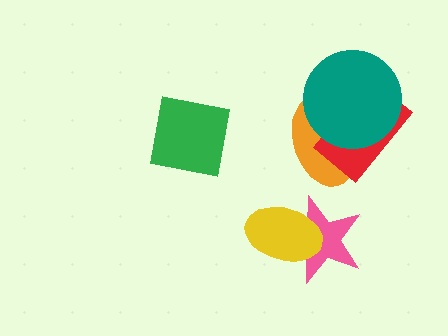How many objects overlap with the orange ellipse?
2 objects overlap with the orange ellipse.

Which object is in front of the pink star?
The yellow ellipse is in front of the pink star.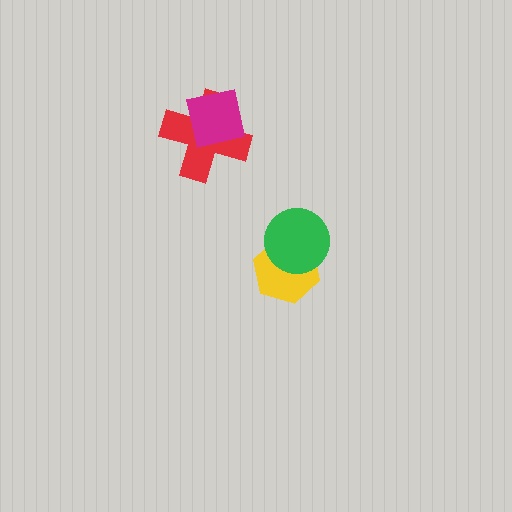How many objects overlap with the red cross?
1 object overlaps with the red cross.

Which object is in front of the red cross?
The magenta square is in front of the red cross.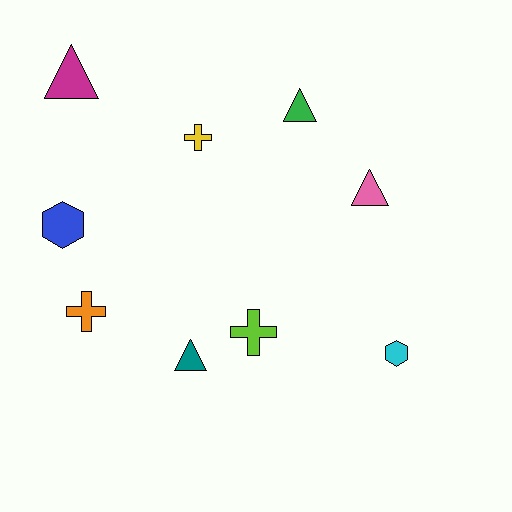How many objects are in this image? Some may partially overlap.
There are 9 objects.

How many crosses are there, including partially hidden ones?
There are 3 crosses.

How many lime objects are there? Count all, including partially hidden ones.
There is 1 lime object.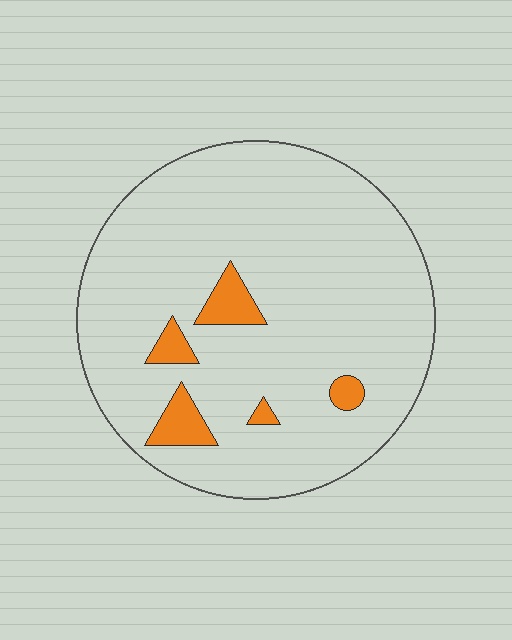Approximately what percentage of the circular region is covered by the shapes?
Approximately 10%.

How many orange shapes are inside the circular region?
5.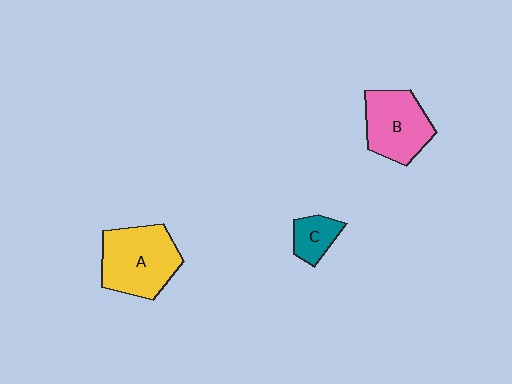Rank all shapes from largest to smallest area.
From largest to smallest: A (yellow), B (pink), C (teal).